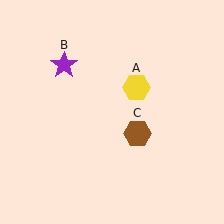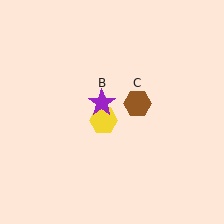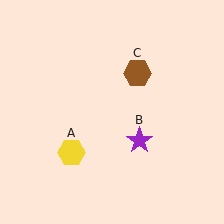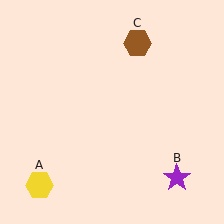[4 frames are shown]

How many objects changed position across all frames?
3 objects changed position: yellow hexagon (object A), purple star (object B), brown hexagon (object C).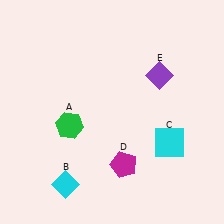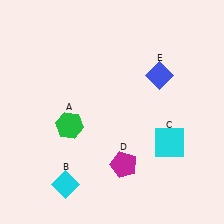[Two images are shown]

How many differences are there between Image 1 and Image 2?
There is 1 difference between the two images.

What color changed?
The diamond (E) changed from purple in Image 1 to blue in Image 2.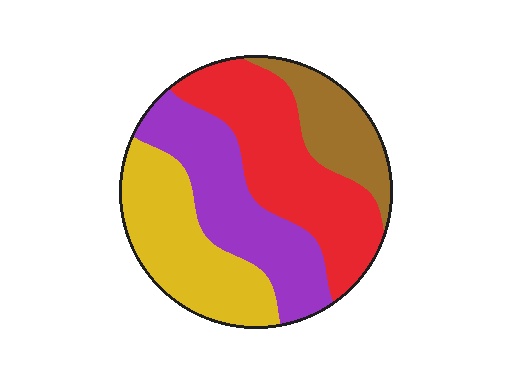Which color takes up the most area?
Red, at roughly 30%.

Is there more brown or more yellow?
Yellow.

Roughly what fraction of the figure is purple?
Purple takes up about one quarter (1/4) of the figure.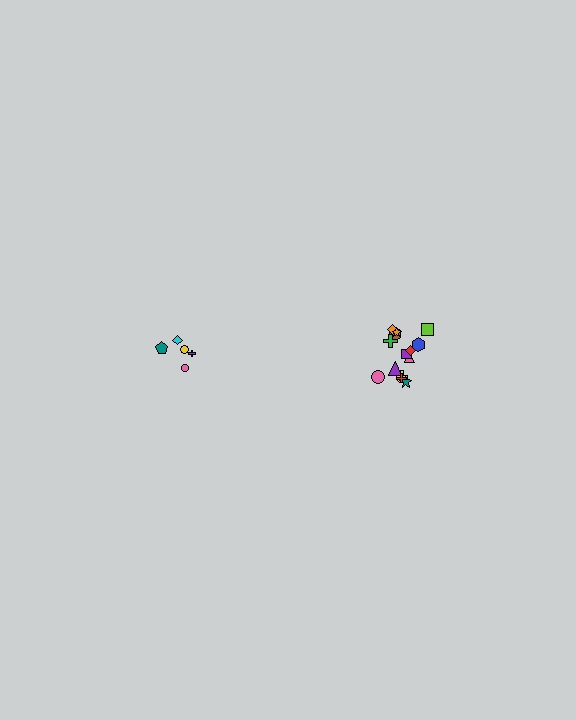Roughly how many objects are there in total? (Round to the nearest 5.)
Roughly 20 objects in total.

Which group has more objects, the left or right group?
The right group.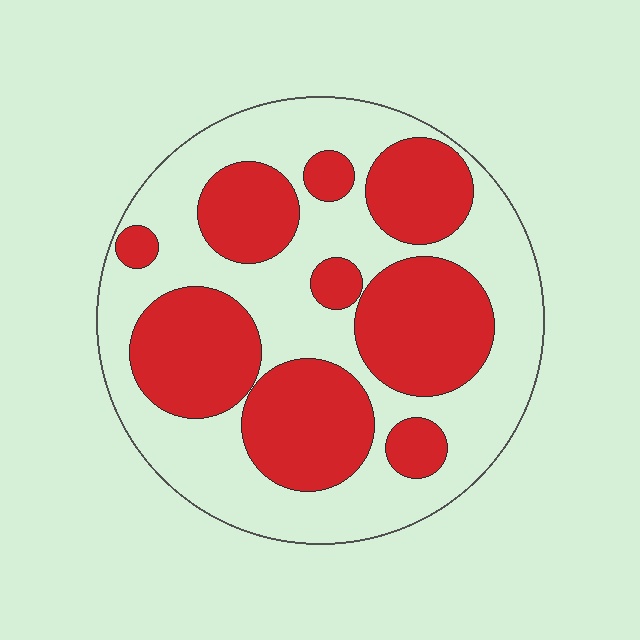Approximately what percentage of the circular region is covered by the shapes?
Approximately 45%.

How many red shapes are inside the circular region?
9.